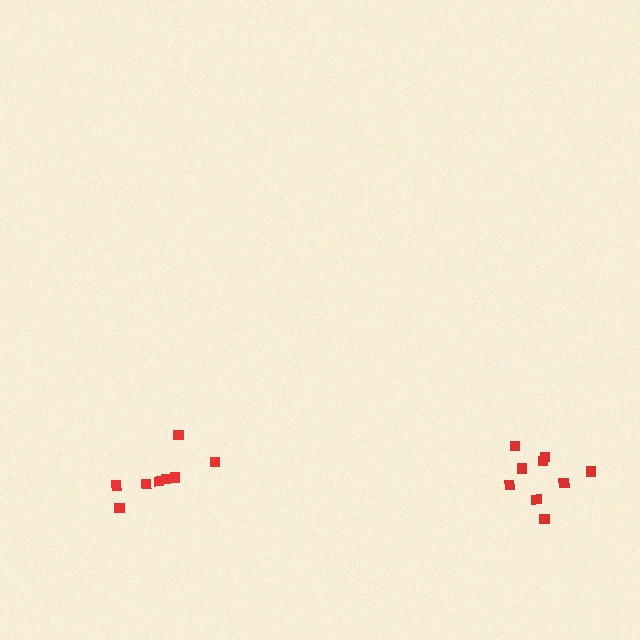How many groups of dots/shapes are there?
There are 2 groups.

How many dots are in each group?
Group 1: 8 dots, Group 2: 9 dots (17 total).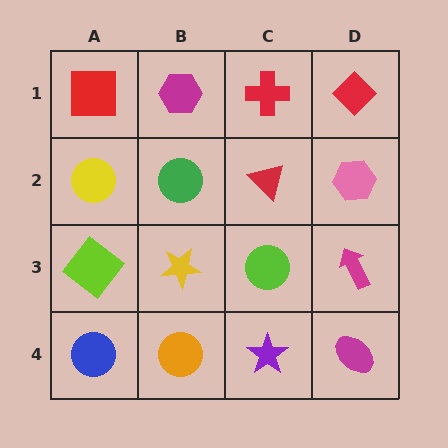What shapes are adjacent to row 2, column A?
A red square (row 1, column A), a lime diamond (row 3, column A), a green circle (row 2, column B).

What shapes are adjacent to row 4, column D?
A magenta arrow (row 3, column D), a purple star (row 4, column C).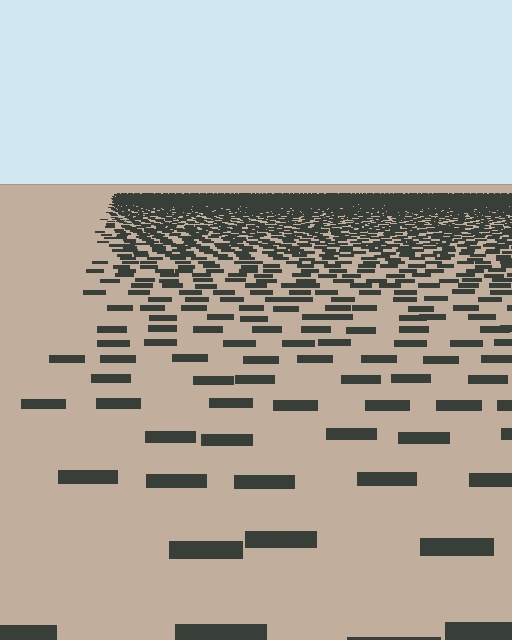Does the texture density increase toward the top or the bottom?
Density increases toward the top.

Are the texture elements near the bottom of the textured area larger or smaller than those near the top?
Larger. Near the bottom, elements are closer to the viewer and appear at a bigger on-screen size.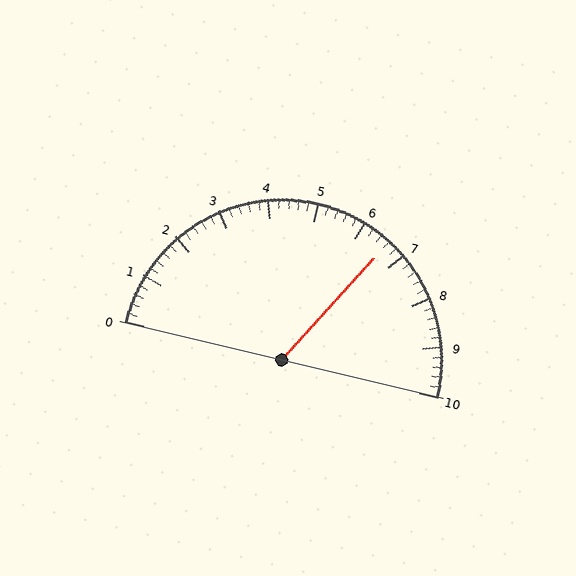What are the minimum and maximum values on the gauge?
The gauge ranges from 0 to 10.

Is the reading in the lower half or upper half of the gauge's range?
The reading is in the upper half of the range (0 to 10).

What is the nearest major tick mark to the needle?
The nearest major tick mark is 7.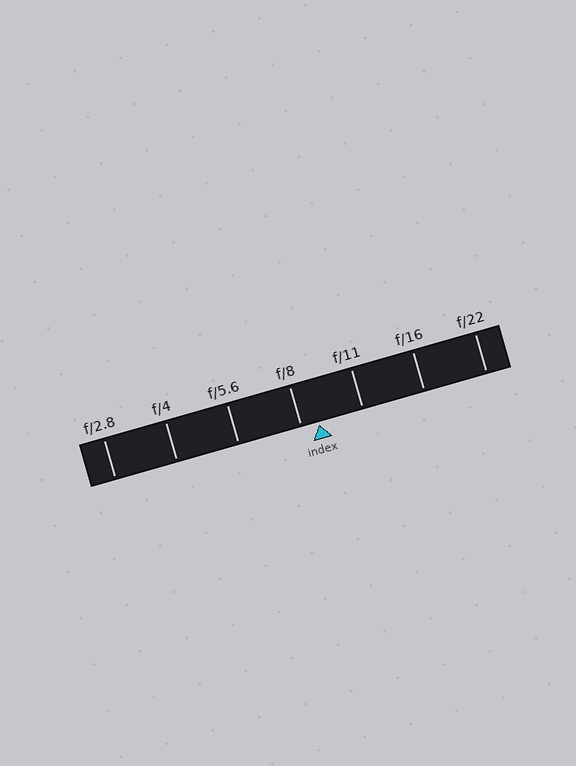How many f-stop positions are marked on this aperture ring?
There are 7 f-stop positions marked.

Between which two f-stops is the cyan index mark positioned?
The index mark is between f/8 and f/11.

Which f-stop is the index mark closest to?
The index mark is closest to f/8.